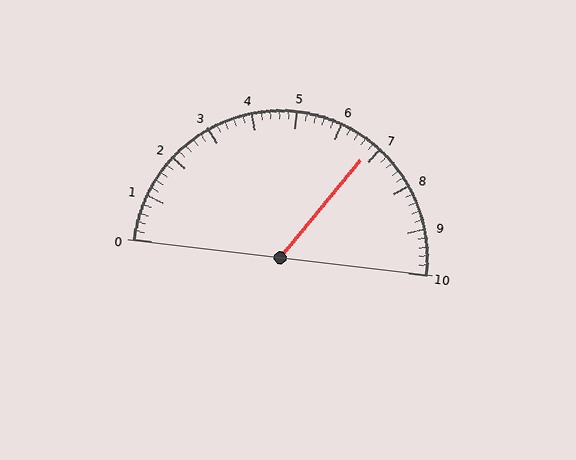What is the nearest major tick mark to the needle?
The nearest major tick mark is 7.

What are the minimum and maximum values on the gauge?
The gauge ranges from 0 to 10.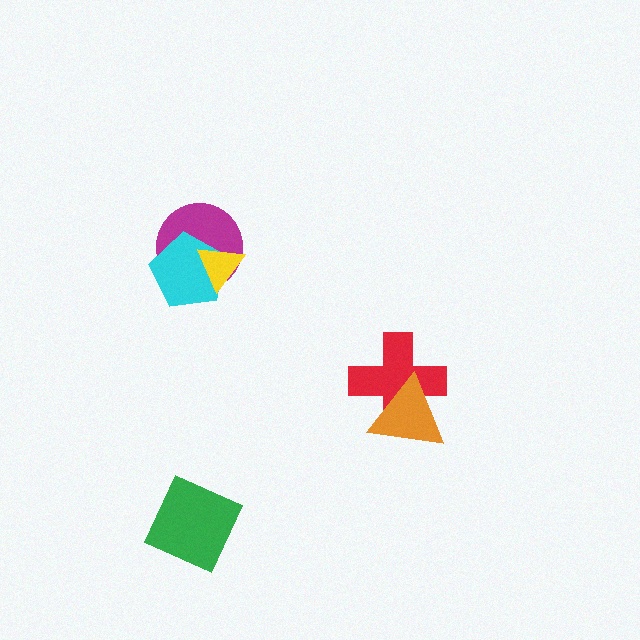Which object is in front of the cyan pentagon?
The yellow triangle is in front of the cyan pentagon.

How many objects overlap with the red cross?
1 object overlaps with the red cross.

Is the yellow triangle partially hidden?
No, no other shape covers it.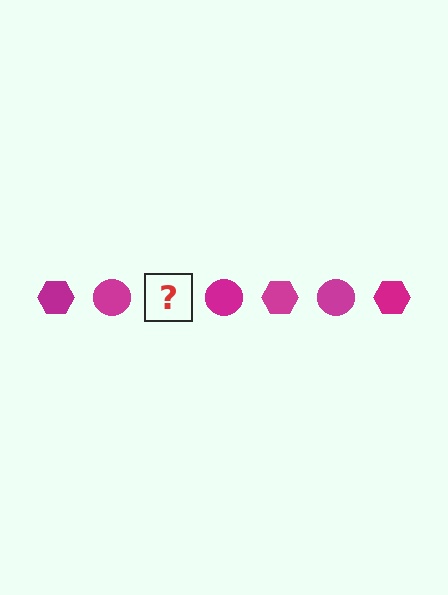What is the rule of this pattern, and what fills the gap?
The rule is that the pattern cycles through hexagon, circle shapes in magenta. The gap should be filled with a magenta hexagon.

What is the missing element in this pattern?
The missing element is a magenta hexagon.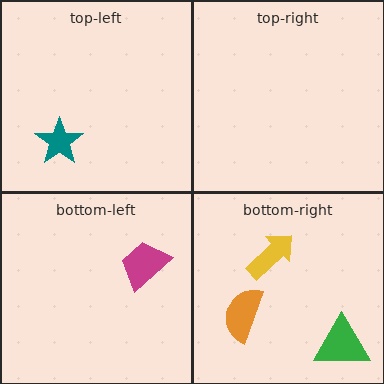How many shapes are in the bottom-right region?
3.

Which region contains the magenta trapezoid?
The bottom-left region.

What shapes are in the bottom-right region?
The yellow arrow, the orange semicircle, the green triangle.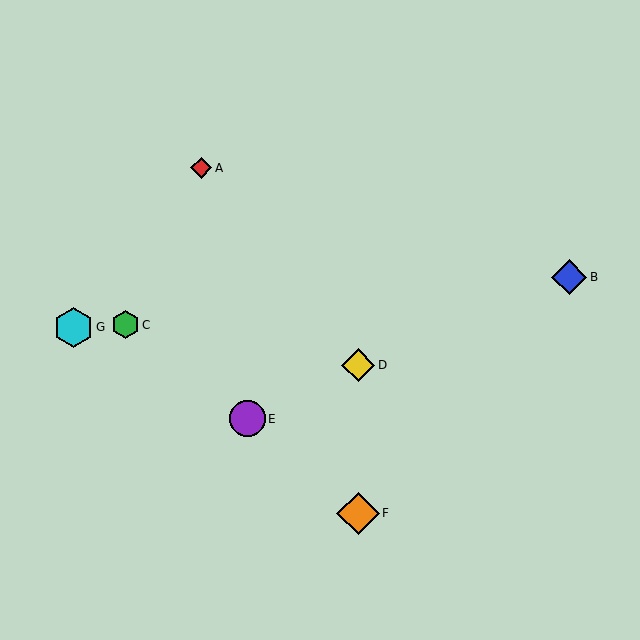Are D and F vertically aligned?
Yes, both are at x≈358.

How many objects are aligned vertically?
2 objects (D, F) are aligned vertically.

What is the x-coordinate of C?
Object C is at x≈125.